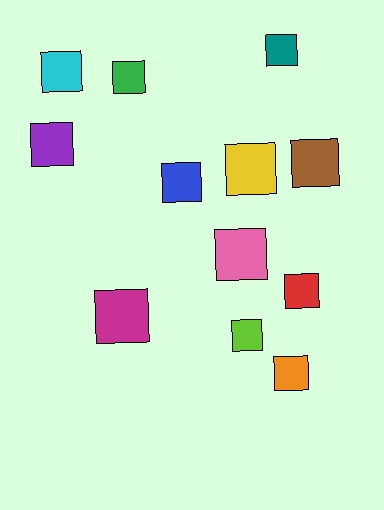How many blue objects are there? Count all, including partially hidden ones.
There is 1 blue object.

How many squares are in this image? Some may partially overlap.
There are 12 squares.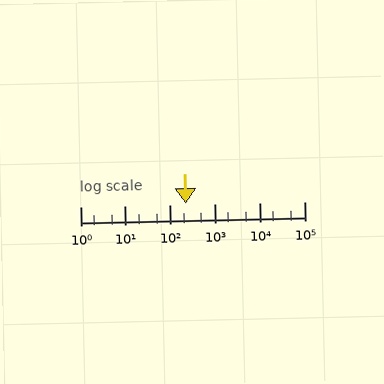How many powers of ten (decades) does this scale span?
The scale spans 5 decades, from 1 to 100000.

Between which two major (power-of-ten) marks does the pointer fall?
The pointer is between 100 and 1000.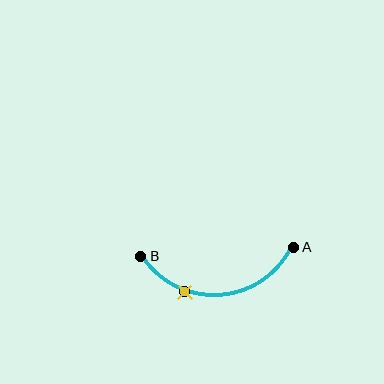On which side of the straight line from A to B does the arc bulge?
The arc bulges below the straight line connecting A and B.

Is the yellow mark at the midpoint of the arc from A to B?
No. The yellow mark lies on the arc but is closer to endpoint B. The arc midpoint would be at the point on the curve equidistant along the arc from both A and B.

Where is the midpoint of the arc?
The arc midpoint is the point on the curve farthest from the straight line joining A and B. It sits below that line.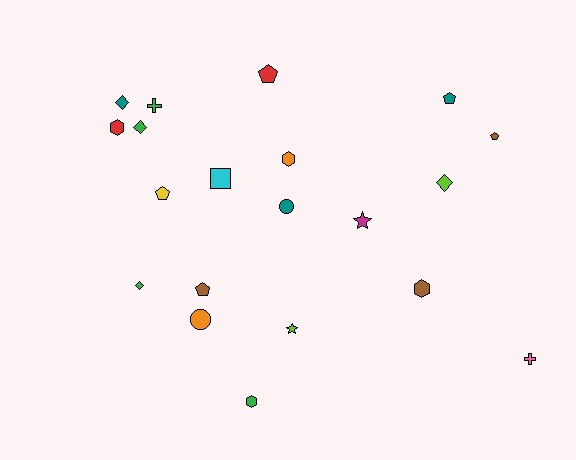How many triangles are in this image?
There are no triangles.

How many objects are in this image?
There are 20 objects.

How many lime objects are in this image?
There are 2 lime objects.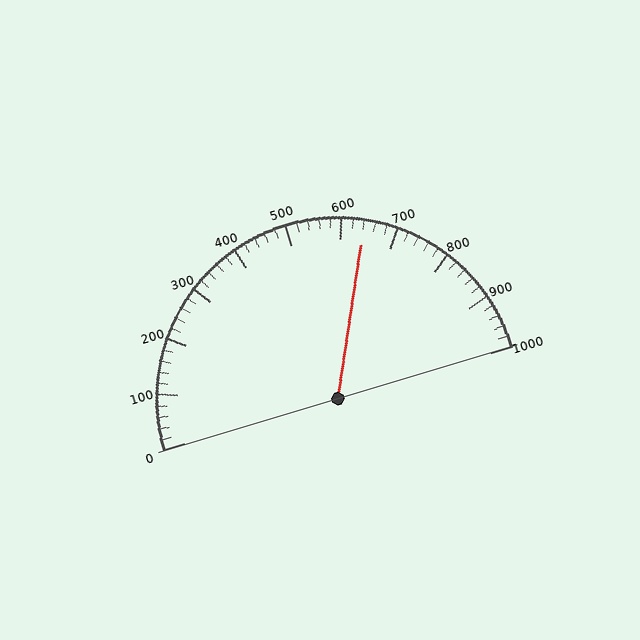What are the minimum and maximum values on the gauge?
The gauge ranges from 0 to 1000.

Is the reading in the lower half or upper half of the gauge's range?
The reading is in the upper half of the range (0 to 1000).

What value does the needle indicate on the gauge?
The needle indicates approximately 640.